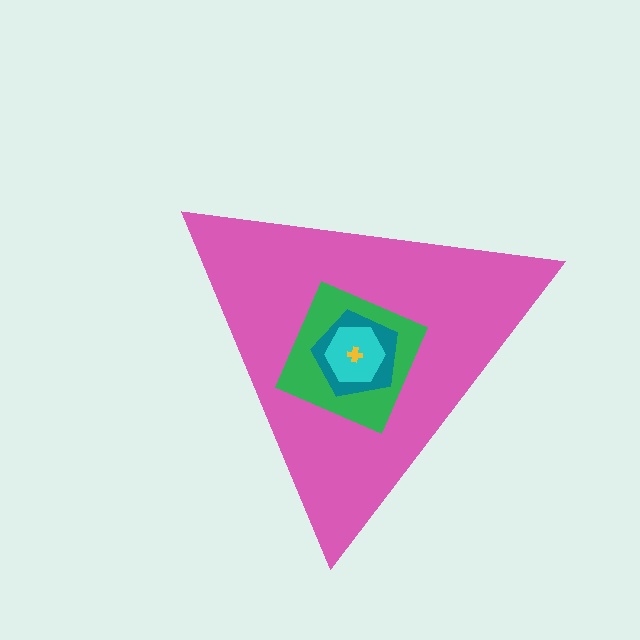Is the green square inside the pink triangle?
Yes.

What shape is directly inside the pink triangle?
The green square.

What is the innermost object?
The yellow cross.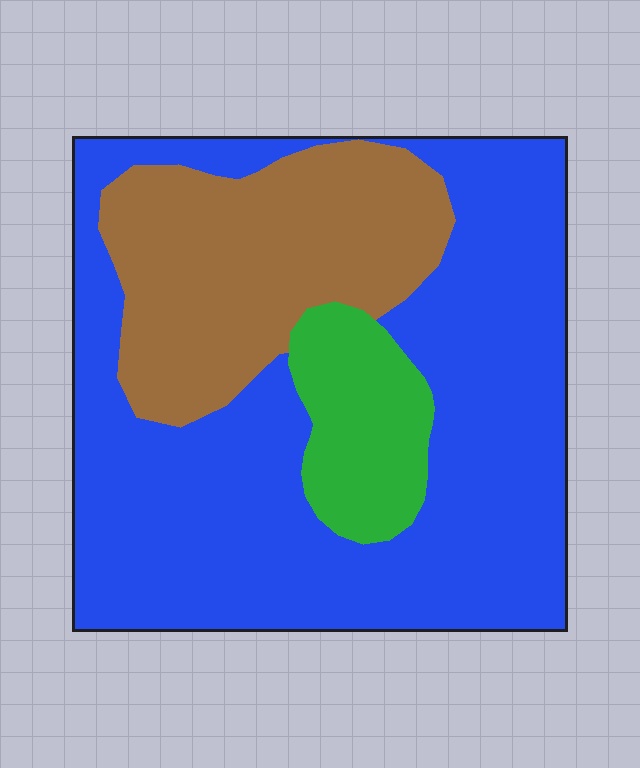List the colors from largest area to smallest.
From largest to smallest: blue, brown, green.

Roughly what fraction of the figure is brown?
Brown takes up about one quarter (1/4) of the figure.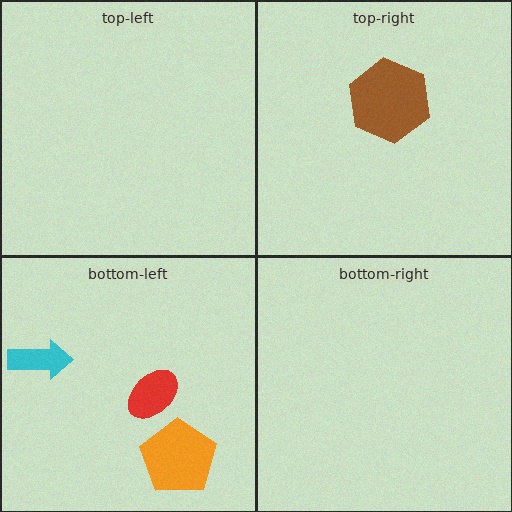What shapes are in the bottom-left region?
The cyan arrow, the red ellipse, the orange pentagon.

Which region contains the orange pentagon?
The bottom-left region.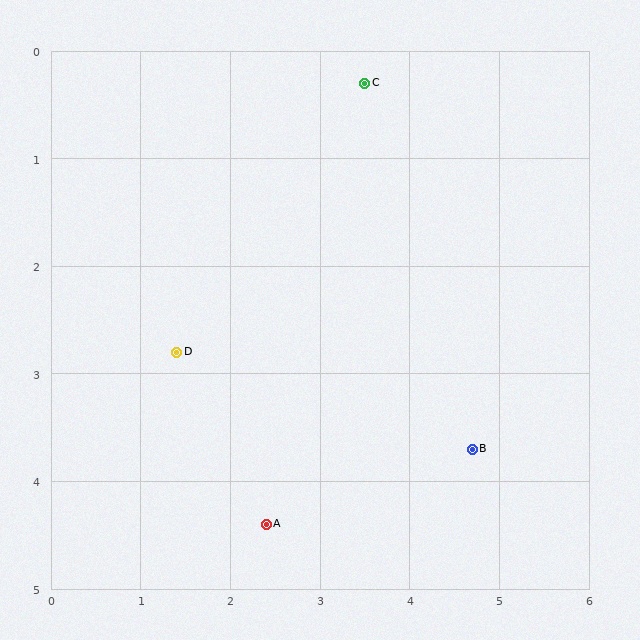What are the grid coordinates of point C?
Point C is at approximately (3.5, 0.3).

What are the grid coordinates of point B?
Point B is at approximately (4.7, 3.7).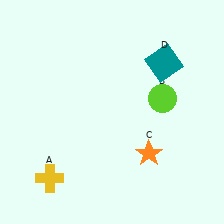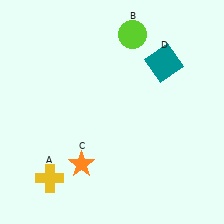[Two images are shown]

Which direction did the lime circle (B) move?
The lime circle (B) moved up.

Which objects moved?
The objects that moved are: the lime circle (B), the orange star (C).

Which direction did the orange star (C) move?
The orange star (C) moved left.